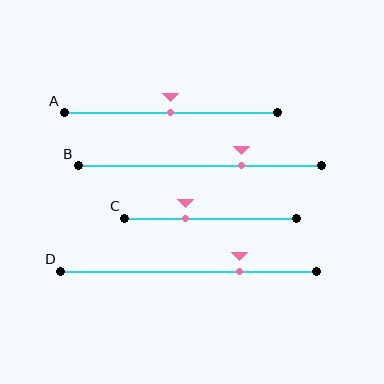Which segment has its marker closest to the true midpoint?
Segment A has its marker closest to the true midpoint.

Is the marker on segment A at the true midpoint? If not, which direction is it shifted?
Yes, the marker on segment A is at the true midpoint.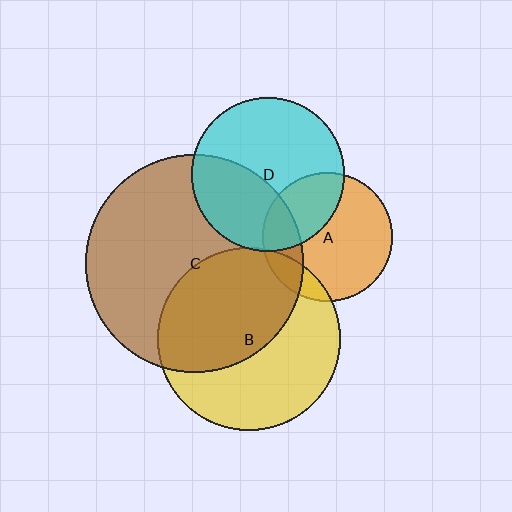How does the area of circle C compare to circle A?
Approximately 2.8 times.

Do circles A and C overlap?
Yes.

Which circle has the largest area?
Circle C (brown).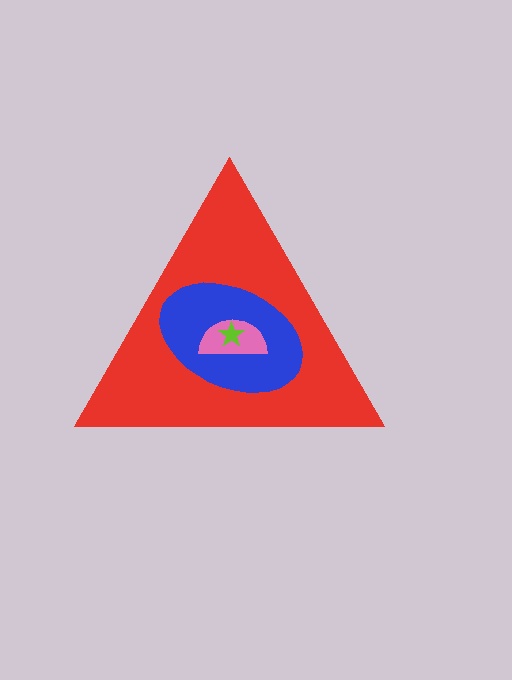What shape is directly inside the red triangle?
The blue ellipse.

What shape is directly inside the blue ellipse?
The pink semicircle.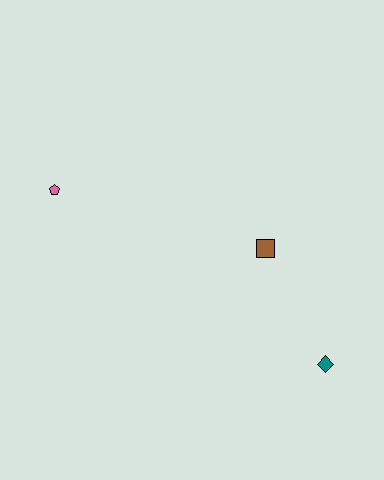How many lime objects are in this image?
There are no lime objects.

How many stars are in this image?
There are no stars.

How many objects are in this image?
There are 3 objects.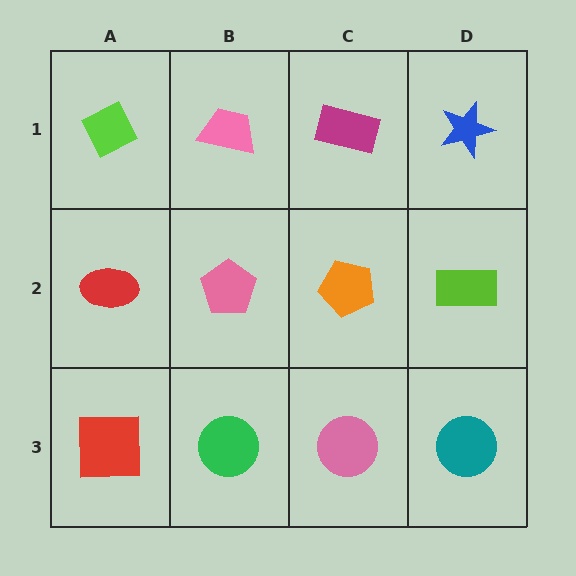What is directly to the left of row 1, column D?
A magenta rectangle.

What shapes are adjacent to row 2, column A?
A lime diamond (row 1, column A), a red square (row 3, column A), a pink pentagon (row 2, column B).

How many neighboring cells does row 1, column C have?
3.